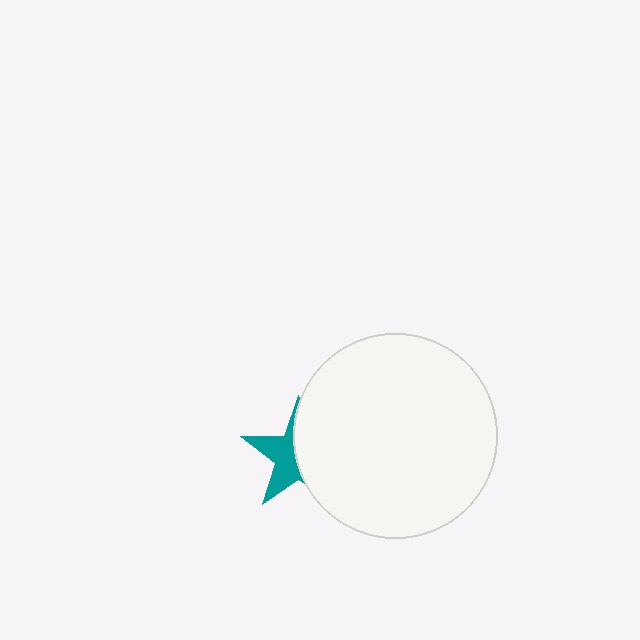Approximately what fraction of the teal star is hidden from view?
Roughly 55% of the teal star is hidden behind the white circle.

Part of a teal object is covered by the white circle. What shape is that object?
It is a star.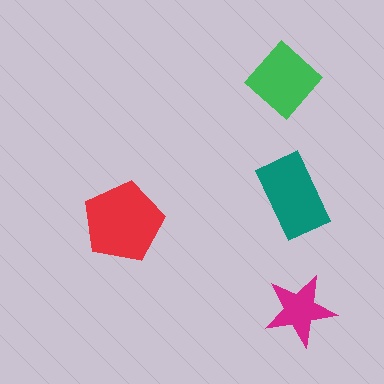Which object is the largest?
The red pentagon.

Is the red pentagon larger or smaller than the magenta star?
Larger.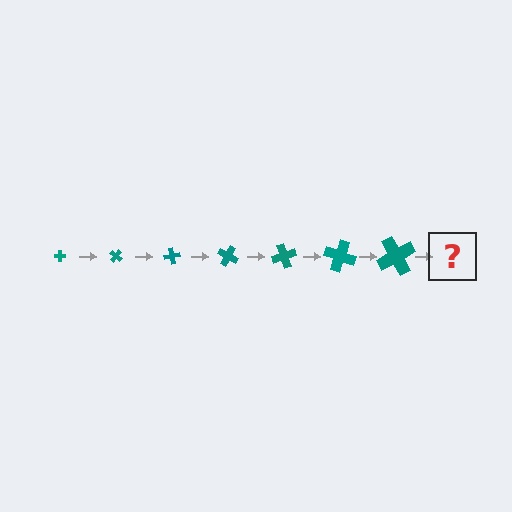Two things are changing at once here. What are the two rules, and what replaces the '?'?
The two rules are that the cross grows larger each step and it rotates 40 degrees each step. The '?' should be a cross, larger than the previous one and rotated 280 degrees from the start.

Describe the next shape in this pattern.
It should be a cross, larger than the previous one and rotated 280 degrees from the start.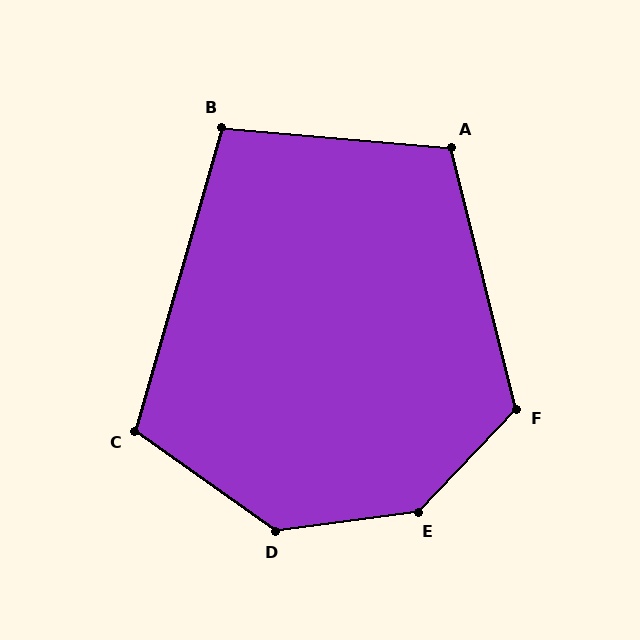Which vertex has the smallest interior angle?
B, at approximately 101 degrees.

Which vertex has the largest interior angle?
E, at approximately 141 degrees.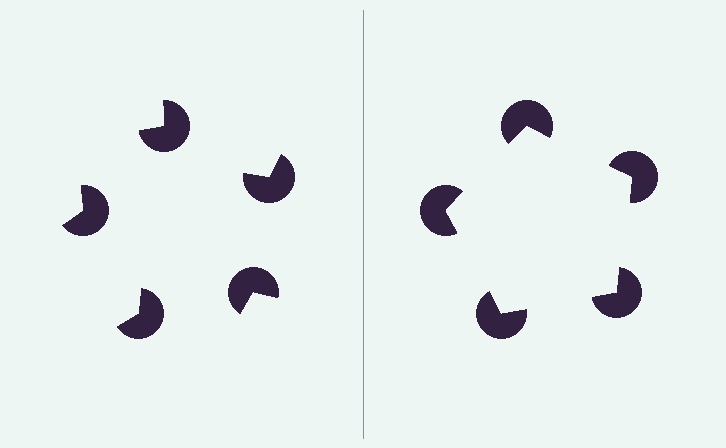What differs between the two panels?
The pac-man discs are positioned identically on both sides; only the wedge orientations differ. On the right they align to a pentagon; on the left they are misaligned.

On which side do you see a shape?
An illusory pentagon appears on the right side. On the left side the wedge cuts are rotated, so no coherent shape forms.